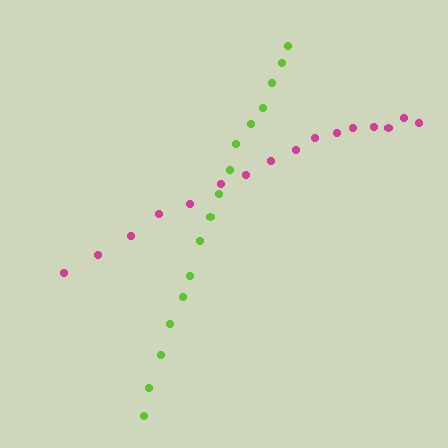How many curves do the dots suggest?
There are 2 distinct paths.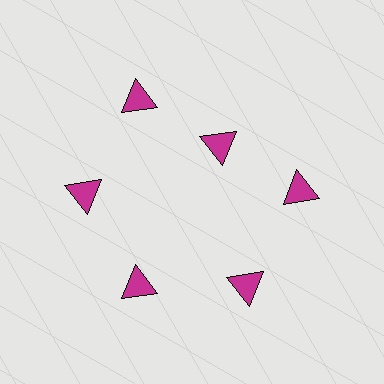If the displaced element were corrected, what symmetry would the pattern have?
It would have 6-fold rotational symmetry — the pattern would map onto itself every 60 degrees.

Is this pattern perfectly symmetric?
No. The 6 magenta triangles are arranged in a ring, but one element near the 1 o'clock position is pulled inward toward the center, breaking the 6-fold rotational symmetry.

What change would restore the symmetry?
The symmetry would be restored by moving it outward, back onto the ring so that all 6 triangles sit at equal angles and equal distance from the center.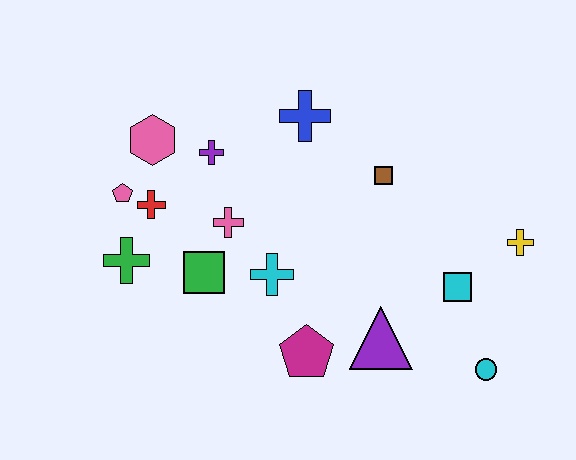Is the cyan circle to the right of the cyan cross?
Yes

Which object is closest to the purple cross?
The pink hexagon is closest to the purple cross.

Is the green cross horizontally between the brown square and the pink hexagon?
No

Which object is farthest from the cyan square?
The pink pentagon is farthest from the cyan square.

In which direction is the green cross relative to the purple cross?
The green cross is below the purple cross.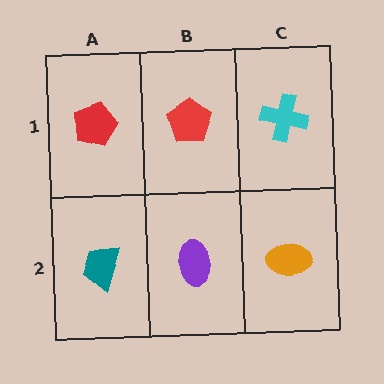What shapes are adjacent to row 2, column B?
A red pentagon (row 1, column B), a teal trapezoid (row 2, column A), an orange ellipse (row 2, column C).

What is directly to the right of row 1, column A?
A red pentagon.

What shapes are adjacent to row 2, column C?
A cyan cross (row 1, column C), a purple ellipse (row 2, column B).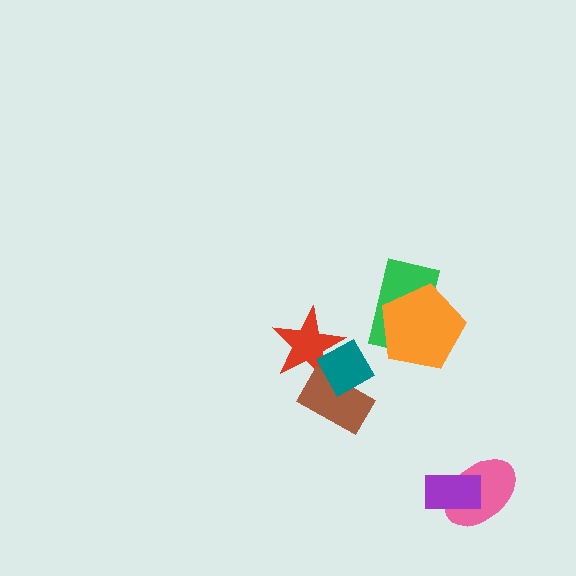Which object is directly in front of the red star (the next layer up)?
The brown rectangle is directly in front of the red star.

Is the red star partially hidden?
Yes, it is partially covered by another shape.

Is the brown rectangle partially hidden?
Yes, it is partially covered by another shape.